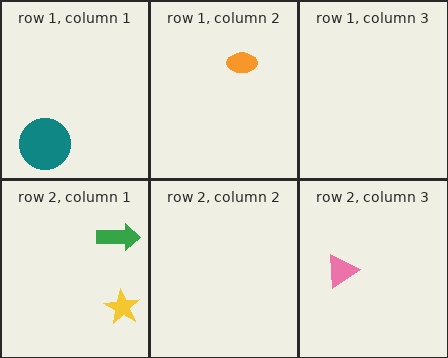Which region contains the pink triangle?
The row 2, column 3 region.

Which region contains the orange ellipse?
The row 1, column 2 region.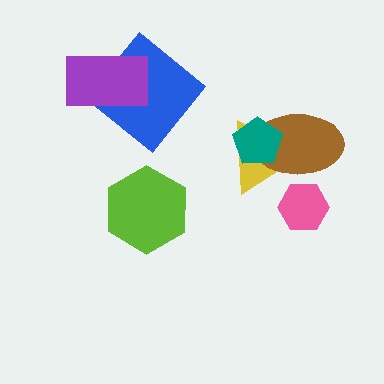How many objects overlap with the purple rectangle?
1 object overlaps with the purple rectangle.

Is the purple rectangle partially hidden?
No, no other shape covers it.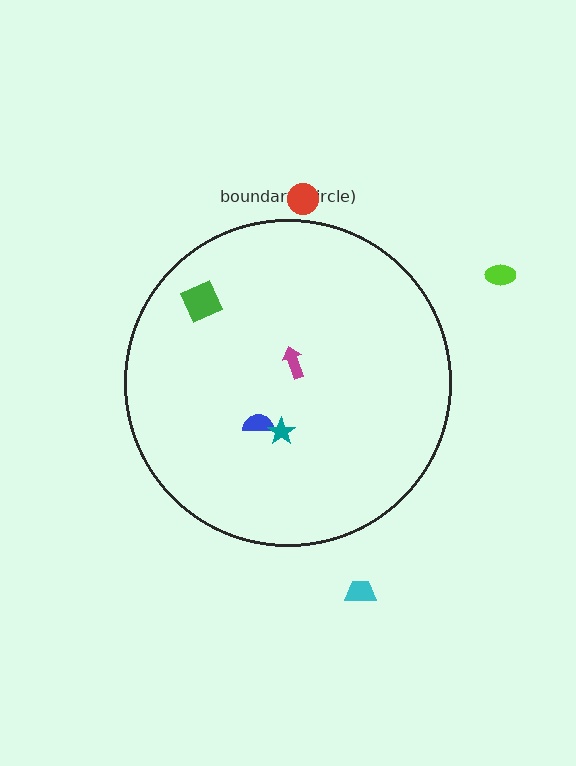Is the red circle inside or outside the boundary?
Outside.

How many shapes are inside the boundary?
4 inside, 3 outside.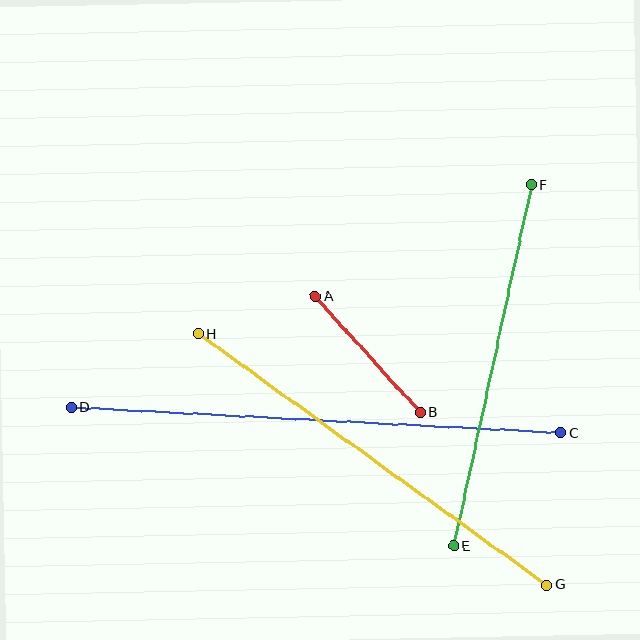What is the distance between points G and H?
The distance is approximately 429 pixels.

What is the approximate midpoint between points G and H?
The midpoint is at approximately (373, 460) pixels.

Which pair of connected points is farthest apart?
Points C and D are farthest apart.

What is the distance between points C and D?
The distance is approximately 491 pixels.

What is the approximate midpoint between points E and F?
The midpoint is at approximately (493, 365) pixels.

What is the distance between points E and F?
The distance is approximately 370 pixels.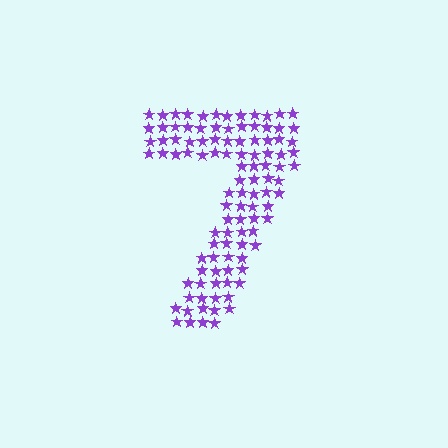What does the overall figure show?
The overall figure shows the digit 7.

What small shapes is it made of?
It is made of small stars.